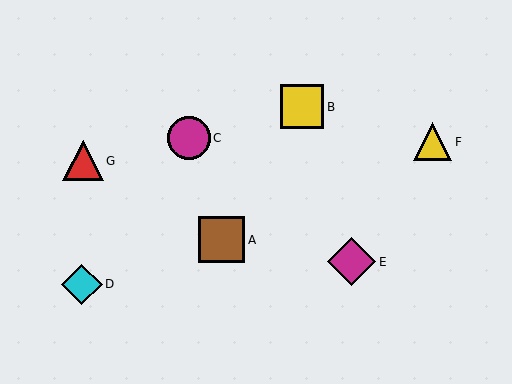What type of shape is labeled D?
Shape D is a cyan diamond.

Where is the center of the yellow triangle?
The center of the yellow triangle is at (433, 142).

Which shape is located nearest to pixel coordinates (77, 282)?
The cyan diamond (labeled D) at (82, 284) is nearest to that location.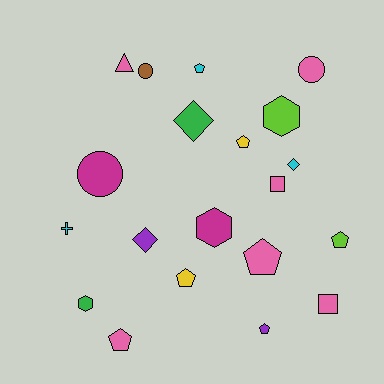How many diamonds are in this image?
There are 3 diamonds.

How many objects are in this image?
There are 20 objects.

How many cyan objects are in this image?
There are 3 cyan objects.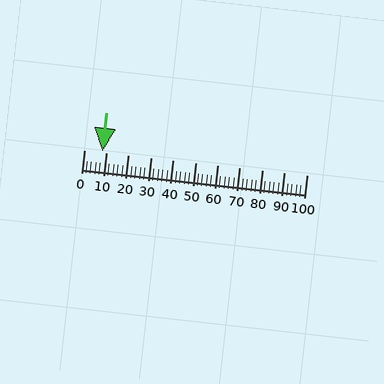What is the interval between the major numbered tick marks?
The major tick marks are spaced 10 units apart.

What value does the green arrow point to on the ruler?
The green arrow points to approximately 8.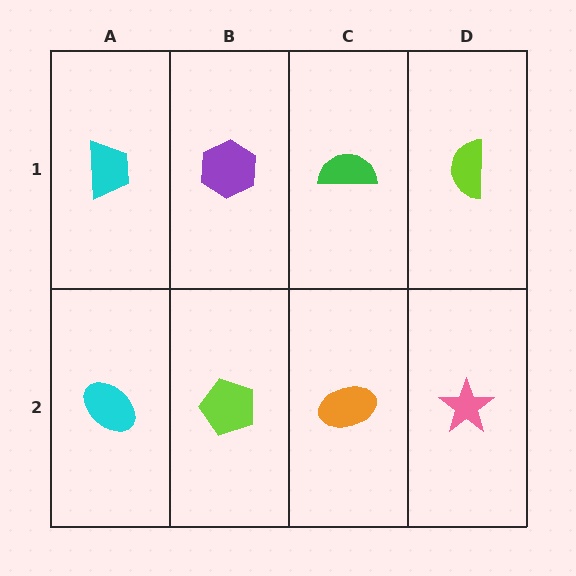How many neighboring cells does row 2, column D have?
2.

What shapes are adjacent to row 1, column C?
An orange ellipse (row 2, column C), a purple hexagon (row 1, column B), a lime semicircle (row 1, column D).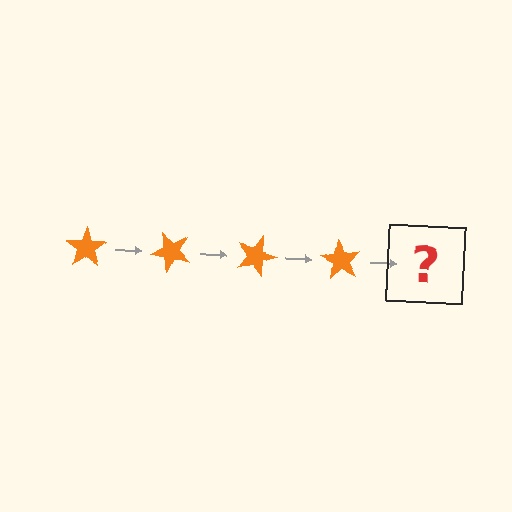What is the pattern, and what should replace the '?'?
The pattern is that the star rotates 45 degrees each step. The '?' should be an orange star rotated 180 degrees.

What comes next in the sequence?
The next element should be an orange star rotated 180 degrees.